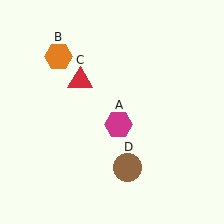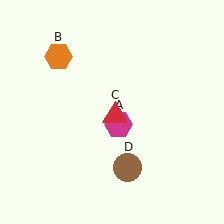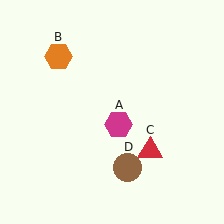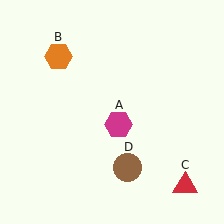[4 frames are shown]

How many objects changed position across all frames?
1 object changed position: red triangle (object C).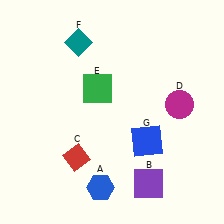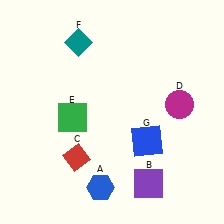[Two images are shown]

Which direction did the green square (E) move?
The green square (E) moved down.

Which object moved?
The green square (E) moved down.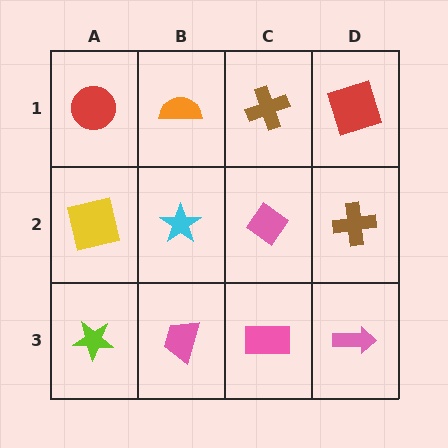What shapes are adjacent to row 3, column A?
A yellow square (row 2, column A), a pink trapezoid (row 3, column B).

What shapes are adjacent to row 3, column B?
A cyan star (row 2, column B), a lime star (row 3, column A), a pink rectangle (row 3, column C).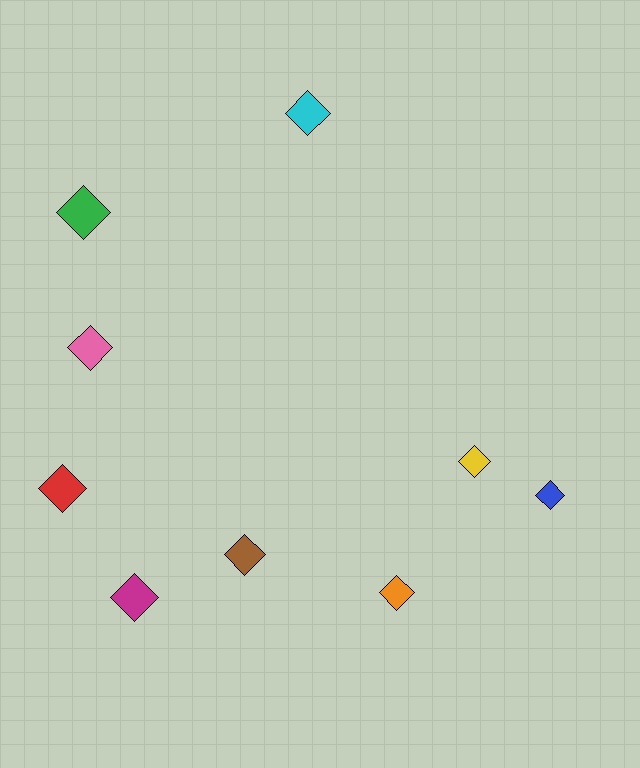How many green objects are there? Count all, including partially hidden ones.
There is 1 green object.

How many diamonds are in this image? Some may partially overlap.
There are 9 diamonds.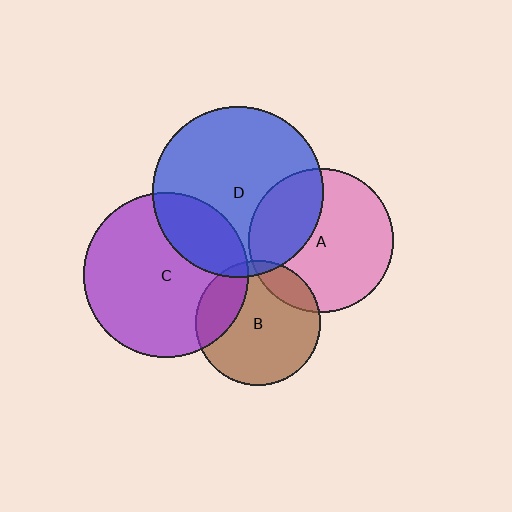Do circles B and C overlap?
Yes.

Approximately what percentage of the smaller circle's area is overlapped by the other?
Approximately 25%.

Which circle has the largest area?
Circle D (blue).